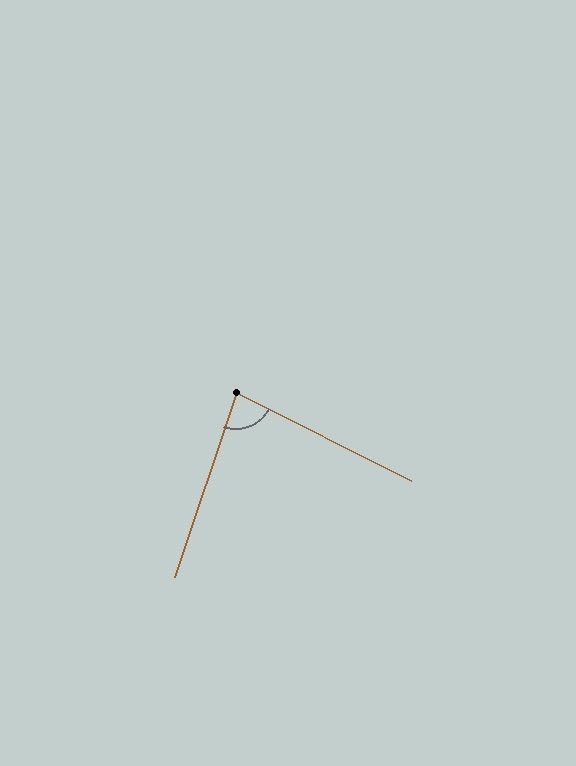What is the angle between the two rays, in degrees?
Approximately 82 degrees.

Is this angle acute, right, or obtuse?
It is acute.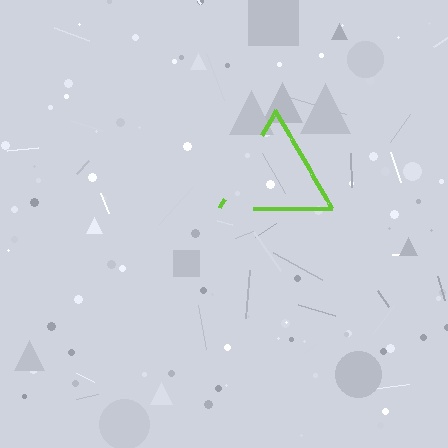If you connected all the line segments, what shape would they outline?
They would outline a triangle.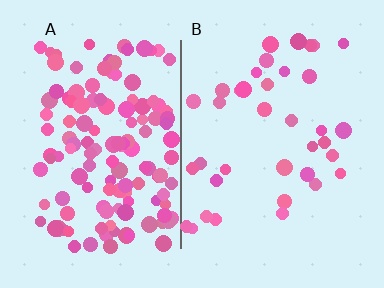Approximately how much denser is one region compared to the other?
Approximately 3.6× — region A over region B.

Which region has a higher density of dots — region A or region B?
A (the left).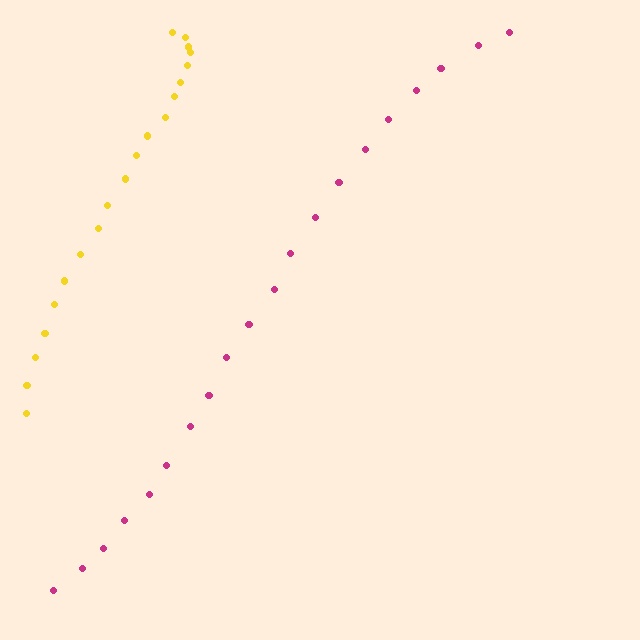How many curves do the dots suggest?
There are 2 distinct paths.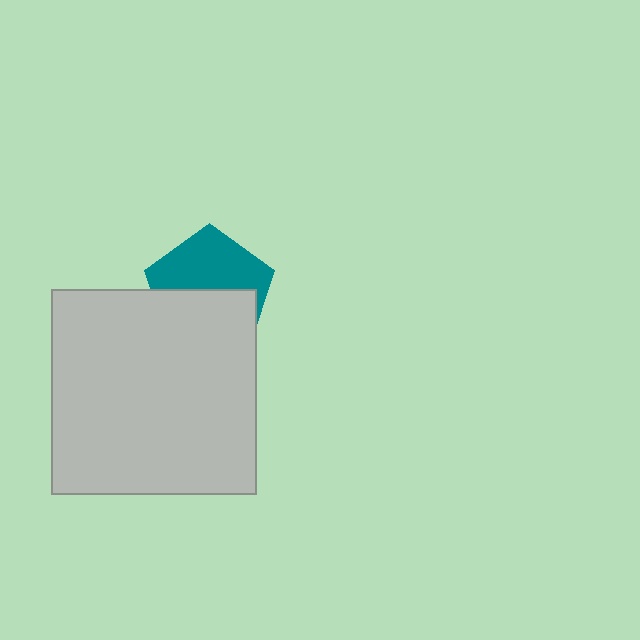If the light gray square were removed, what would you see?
You would see the complete teal pentagon.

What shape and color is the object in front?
The object in front is a light gray square.